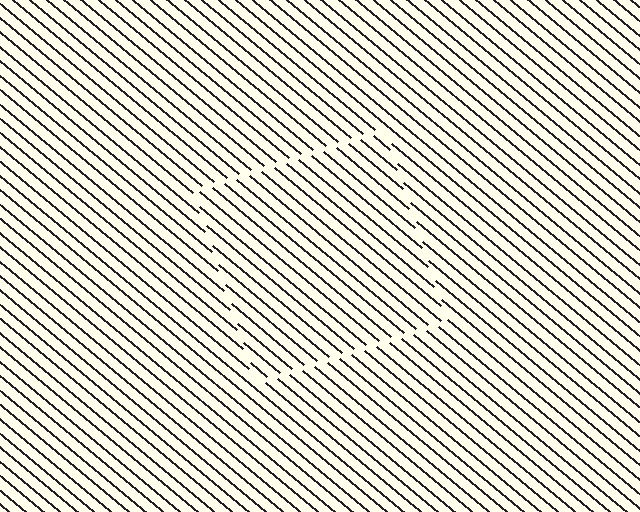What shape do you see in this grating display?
An illusory square. The interior of the shape contains the same grating, shifted by half a period — the contour is defined by the phase discontinuity where line-ends from the inner and outer gratings abut.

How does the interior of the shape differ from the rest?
The interior of the shape contains the same grating, shifted by half a period — the contour is defined by the phase discontinuity where line-ends from the inner and outer gratings abut.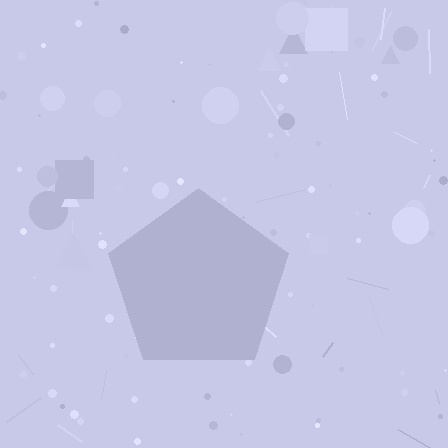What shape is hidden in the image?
A pentagon is hidden in the image.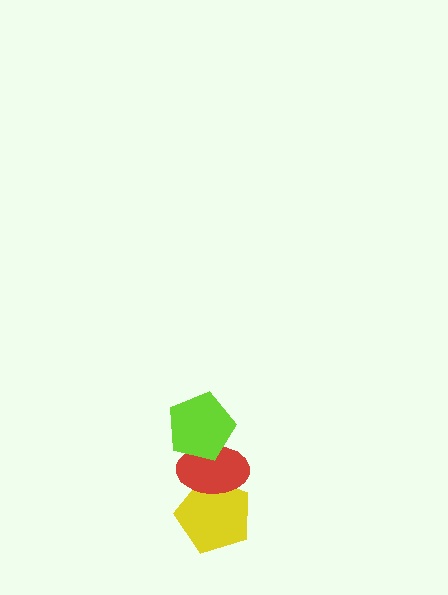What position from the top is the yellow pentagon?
The yellow pentagon is 3rd from the top.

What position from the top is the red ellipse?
The red ellipse is 2nd from the top.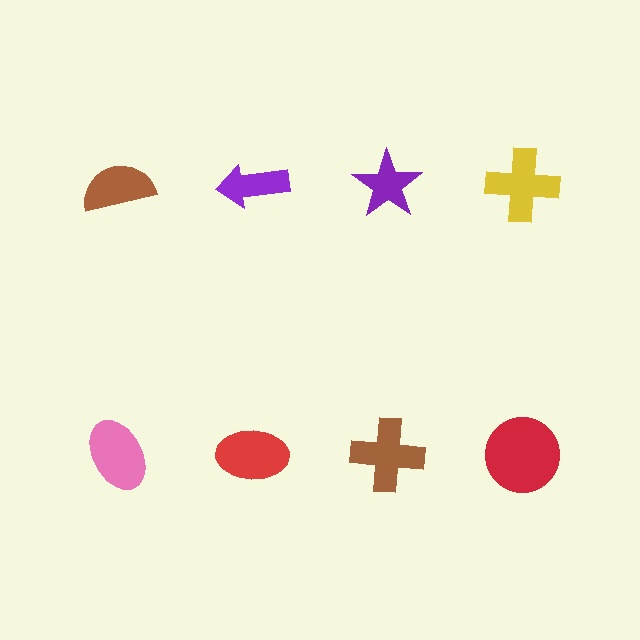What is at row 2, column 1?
A pink ellipse.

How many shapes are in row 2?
4 shapes.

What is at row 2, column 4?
A red circle.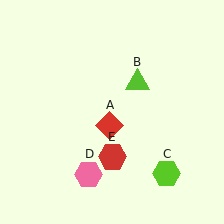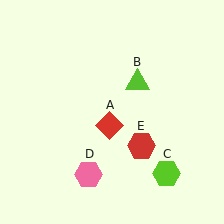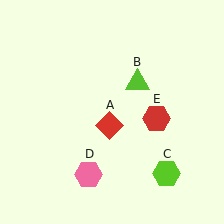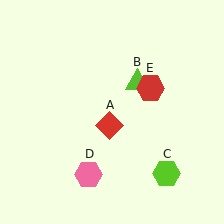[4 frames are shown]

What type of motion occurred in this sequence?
The red hexagon (object E) rotated counterclockwise around the center of the scene.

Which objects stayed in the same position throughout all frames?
Red diamond (object A) and lime triangle (object B) and lime hexagon (object C) and pink hexagon (object D) remained stationary.